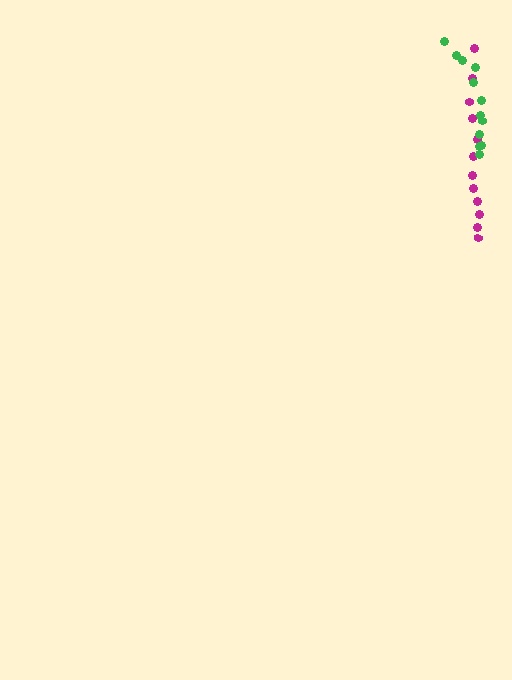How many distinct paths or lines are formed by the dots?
There are 2 distinct paths.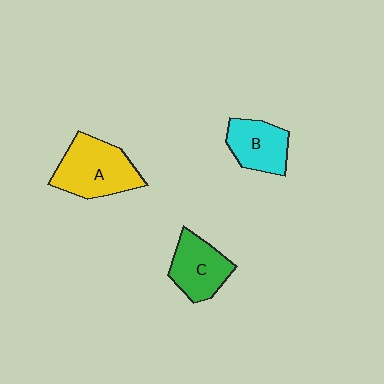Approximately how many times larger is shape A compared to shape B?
Approximately 1.4 times.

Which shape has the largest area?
Shape A (yellow).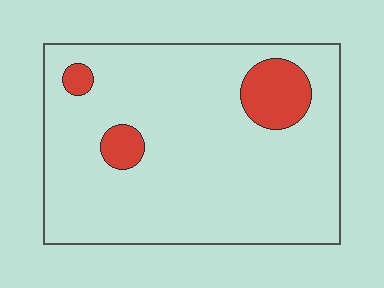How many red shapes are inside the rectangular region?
3.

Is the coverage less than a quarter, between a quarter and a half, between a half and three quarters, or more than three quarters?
Less than a quarter.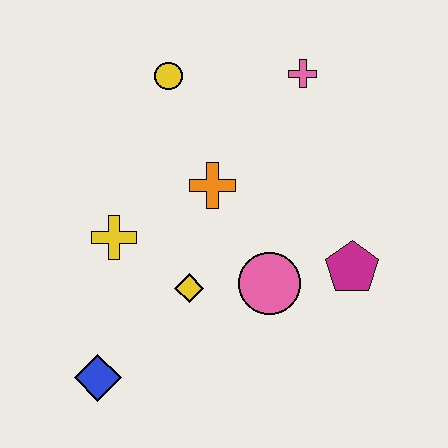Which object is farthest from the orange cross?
The blue diamond is farthest from the orange cross.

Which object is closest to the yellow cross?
The yellow diamond is closest to the yellow cross.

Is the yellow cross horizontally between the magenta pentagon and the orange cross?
No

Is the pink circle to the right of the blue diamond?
Yes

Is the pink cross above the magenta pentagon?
Yes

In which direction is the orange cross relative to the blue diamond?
The orange cross is above the blue diamond.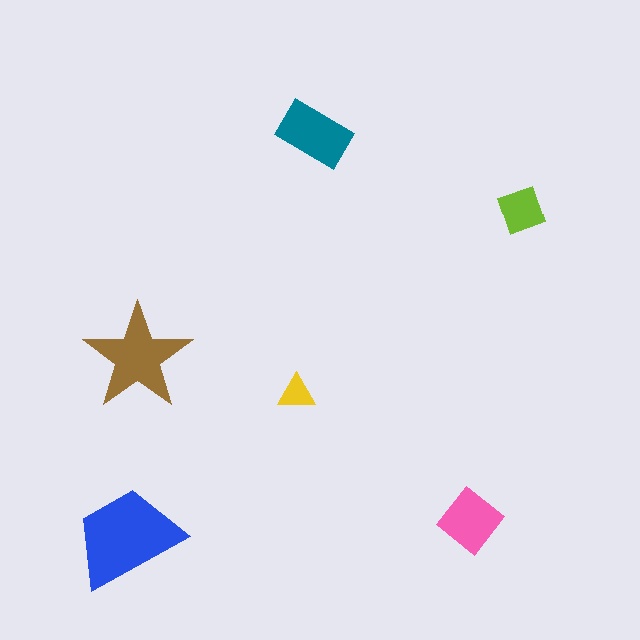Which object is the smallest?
The yellow triangle.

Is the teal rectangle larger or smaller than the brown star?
Smaller.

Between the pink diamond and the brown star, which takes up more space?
The brown star.